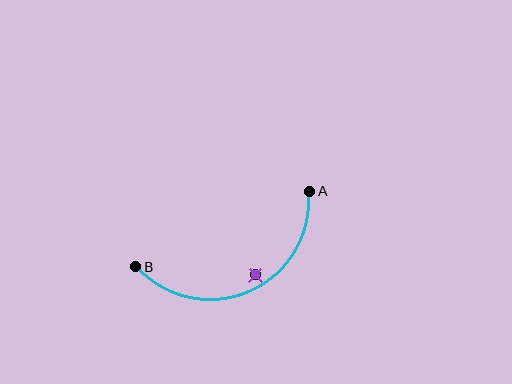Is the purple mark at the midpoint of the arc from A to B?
No — the purple mark does not lie on the arc at all. It sits slightly inside the curve.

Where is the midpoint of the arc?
The arc midpoint is the point on the curve farthest from the straight line joining A and B. It sits below that line.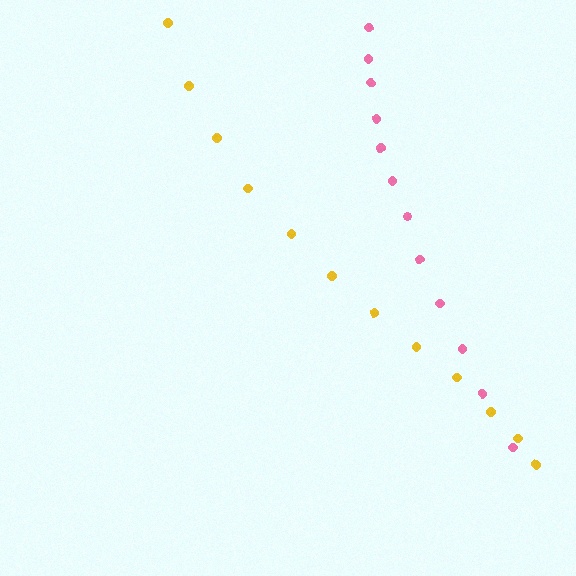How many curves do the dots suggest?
There are 2 distinct paths.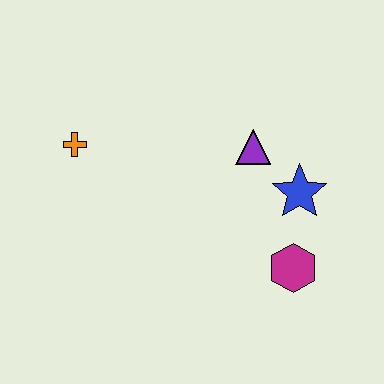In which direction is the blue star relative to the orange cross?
The blue star is to the right of the orange cross.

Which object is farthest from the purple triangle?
The orange cross is farthest from the purple triangle.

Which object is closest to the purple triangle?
The blue star is closest to the purple triangle.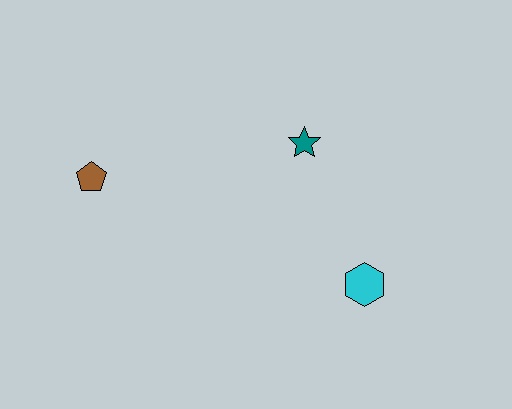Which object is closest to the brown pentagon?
The teal star is closest to the brown pentagon.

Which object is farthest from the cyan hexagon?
The brown pentagon is farthest from the cyan hexagon.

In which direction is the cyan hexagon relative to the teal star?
The cyan hexagon is below the teal star.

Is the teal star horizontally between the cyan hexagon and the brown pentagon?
Yes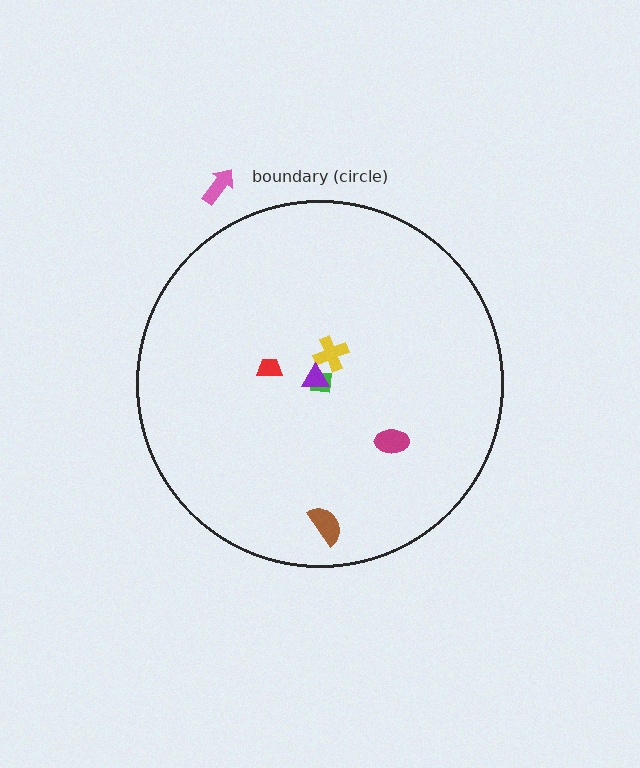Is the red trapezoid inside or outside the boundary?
Inside.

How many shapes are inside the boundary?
6 inside, 1 outside.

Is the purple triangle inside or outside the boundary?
Inside.